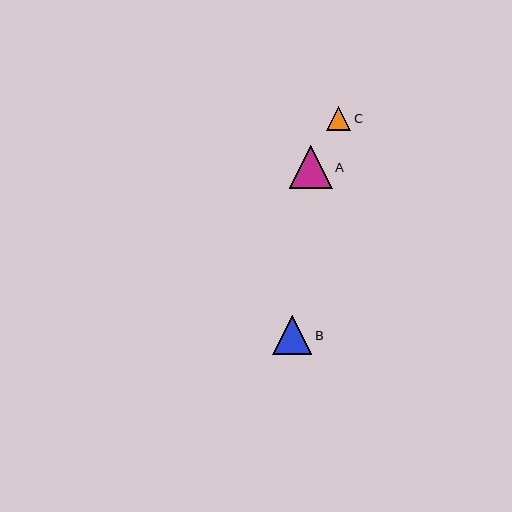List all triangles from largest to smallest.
From largest to smallest: A, B, C.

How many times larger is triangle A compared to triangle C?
Triangle A is approximately 1.8 times the size of triangle C.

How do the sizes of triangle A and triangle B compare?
Triangle A and triangle B are approximately the same size.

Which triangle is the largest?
Triangle A is the largest with a size of approximately 43 pixels.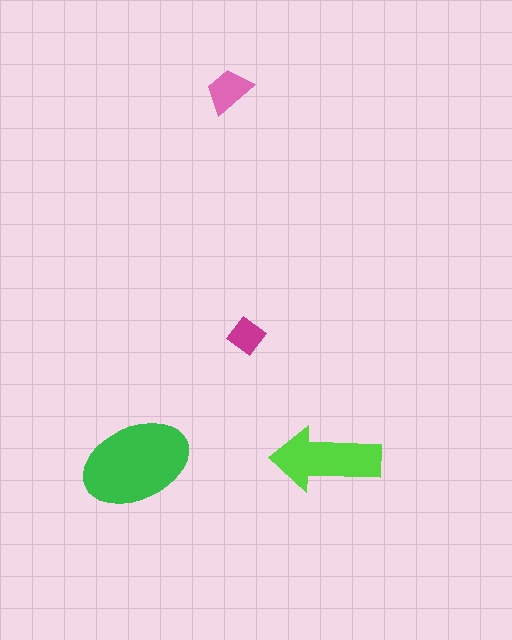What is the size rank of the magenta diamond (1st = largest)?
4th.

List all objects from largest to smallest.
The green ellipse, the lime arrow, the pink trapezoid, the magenta diamond.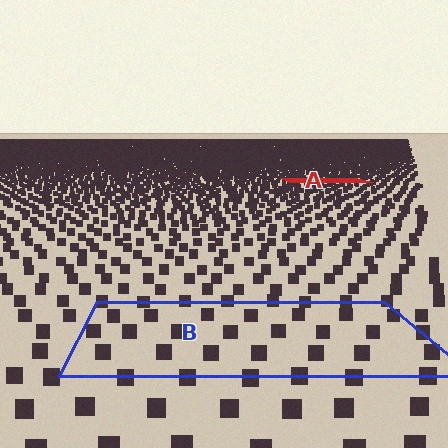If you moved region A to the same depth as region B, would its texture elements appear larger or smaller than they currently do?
They would appear larger. At a closer depth, the same texture elements are projected at a bigger on-screen size.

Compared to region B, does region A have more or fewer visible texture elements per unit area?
Region A has more texture elements per unit area — they are packed more densely because it is farther away.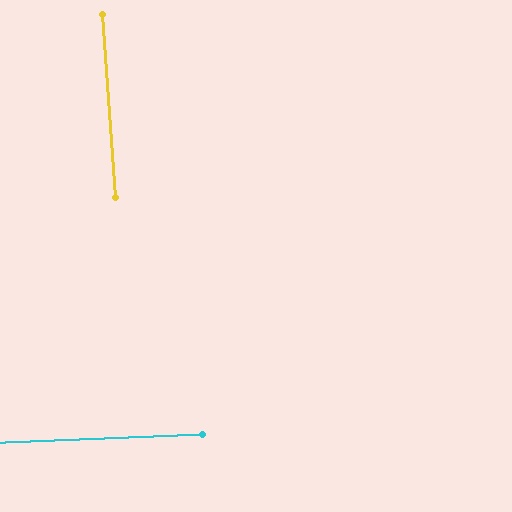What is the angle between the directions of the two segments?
Approximately 88 degrees.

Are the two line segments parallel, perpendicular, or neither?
Perpendicular — they meet at approximately 88°.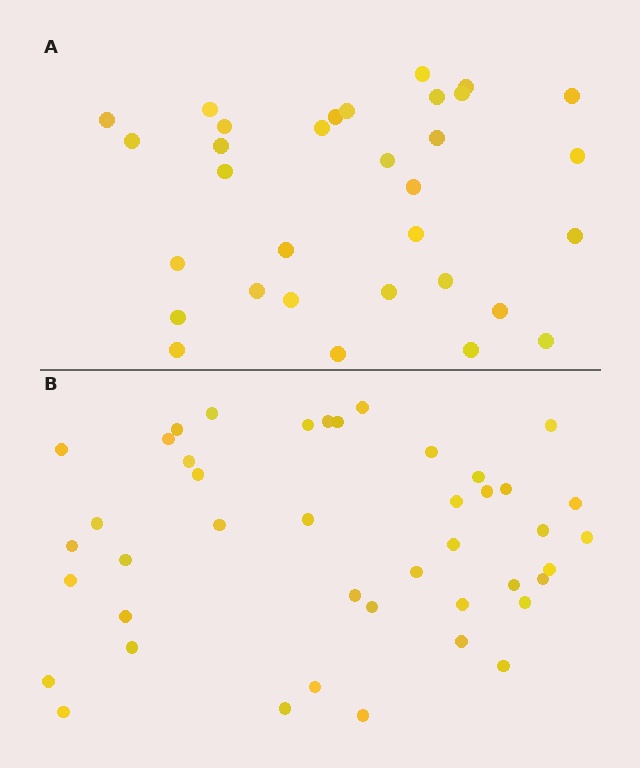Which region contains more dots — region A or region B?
Region B (the bottom region) has more dots.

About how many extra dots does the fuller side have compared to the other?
Region B has roughly 12 or so more dots than region A.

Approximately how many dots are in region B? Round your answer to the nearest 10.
About 40 dots. (The exact count is 43, which rounds to 40.)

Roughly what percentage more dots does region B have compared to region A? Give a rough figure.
About 35% more.